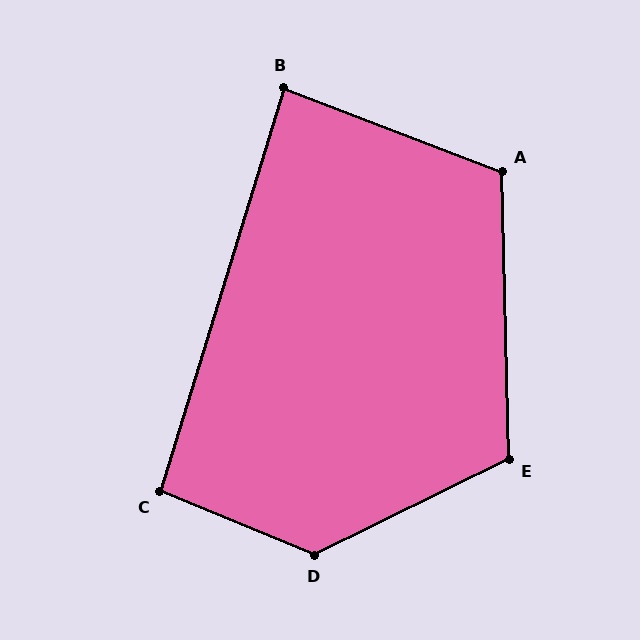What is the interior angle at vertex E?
Approximately 115 degrees (obtuse).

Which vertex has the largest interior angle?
D, at approximately 132 degrees.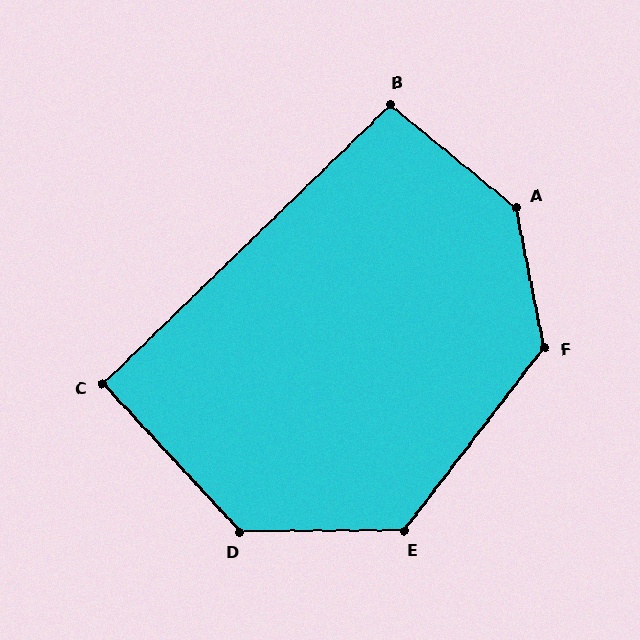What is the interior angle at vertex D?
Approximately 132 degrees (obtuse).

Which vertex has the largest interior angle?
A, at approximately 140 degrees.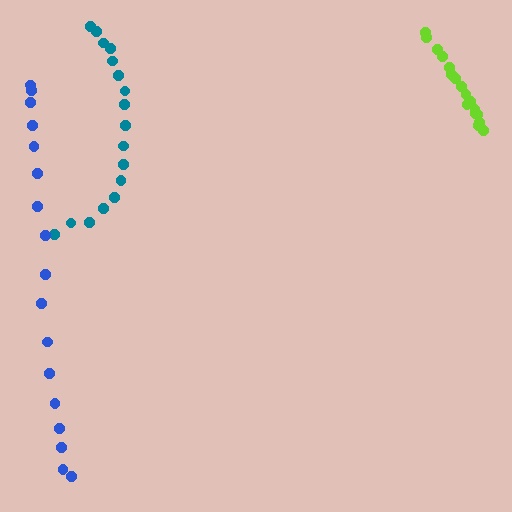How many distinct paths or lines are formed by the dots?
There are 3 distinct paths.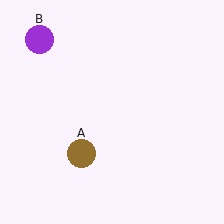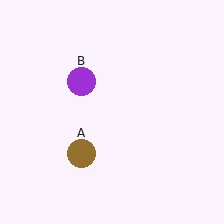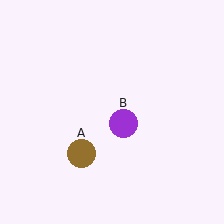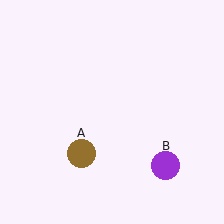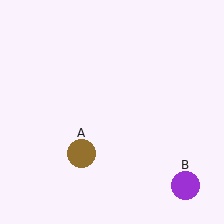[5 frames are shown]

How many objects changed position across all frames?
1 object changed position: purple circle (object B).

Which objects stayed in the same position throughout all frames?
Brown circle (object A) remained stationary.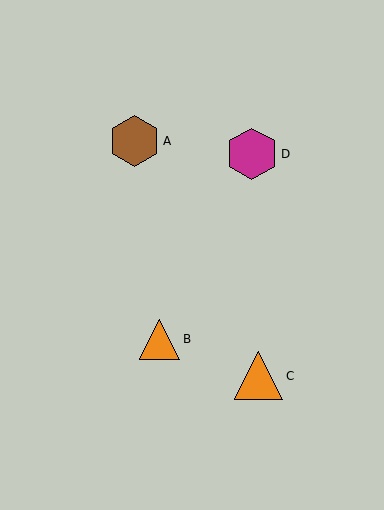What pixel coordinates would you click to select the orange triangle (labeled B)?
Click at (160, 339) to select the orange triangle B.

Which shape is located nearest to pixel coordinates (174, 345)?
The orange triangle (labeled B) at (160, 339) is nearest to that location.